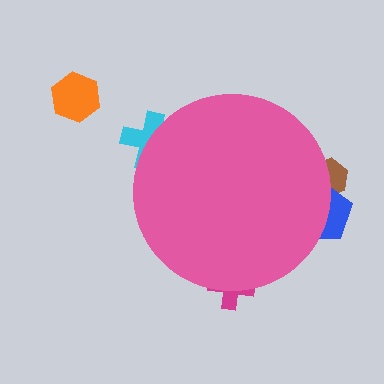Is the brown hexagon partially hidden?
Yes, the brown hexagon is partially hidden behind the pink circle.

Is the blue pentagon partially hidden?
Yes, the blue pentagon is partially hidden behind the pink circle.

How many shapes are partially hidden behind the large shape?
4 shapes are partially hidden.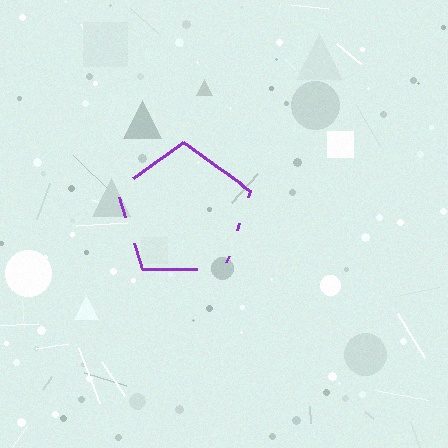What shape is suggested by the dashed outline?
The dashed outline suggests a pentagon.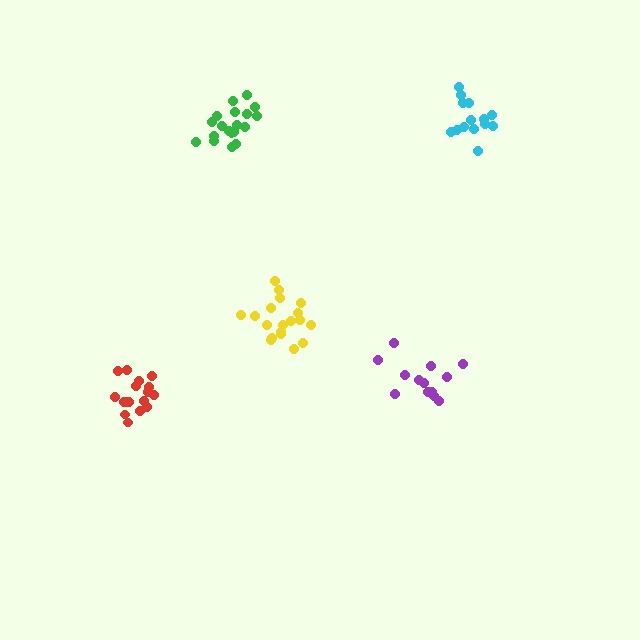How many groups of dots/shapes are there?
There are 5 groups.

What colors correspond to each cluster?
The clusters are colored: yellow, cyan, green, purple, red.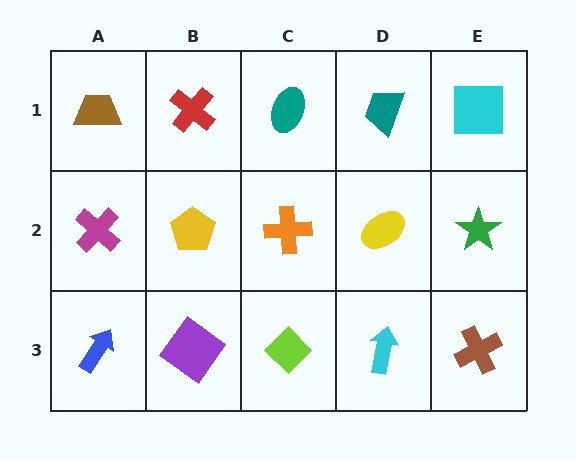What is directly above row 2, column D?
A teal trapezoid.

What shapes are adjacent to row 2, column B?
A red cross (row 1, column B), a purple diamond (row 3, column B), a magenta cross (row 2, column A), an orange cross (row 2, column C).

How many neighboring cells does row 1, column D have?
3.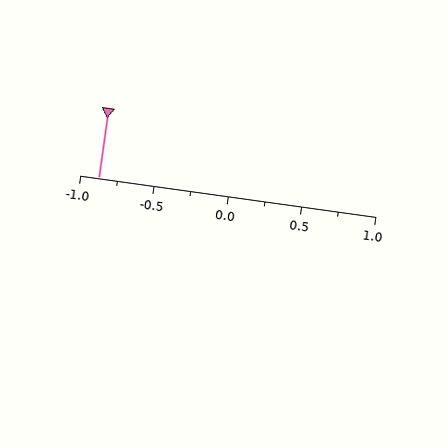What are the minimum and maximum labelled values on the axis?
The axis runs from -1.0 to 1.0.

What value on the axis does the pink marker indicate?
The marker indicates approximately -0.88.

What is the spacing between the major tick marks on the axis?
The major ticks are spaced 0.5 apart.